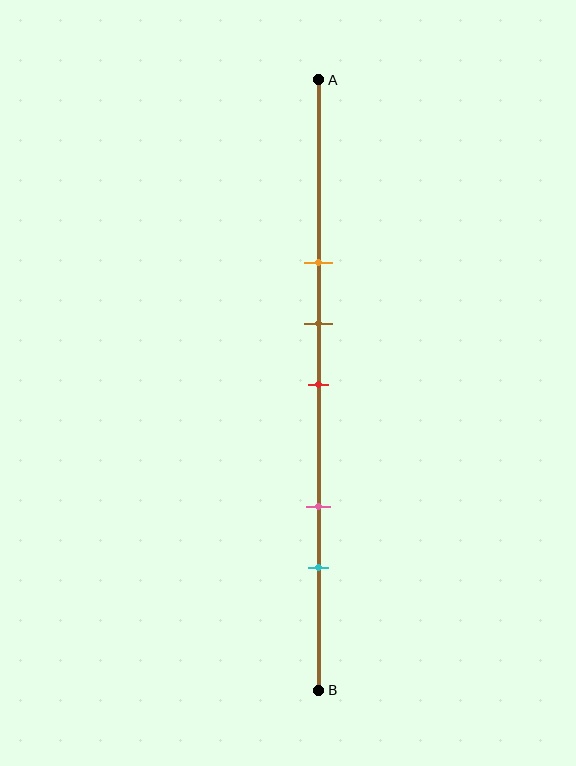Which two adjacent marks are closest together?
The brown and red marks are the closest adjacent pair.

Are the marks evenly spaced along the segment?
No, the marks are not evenly spaced.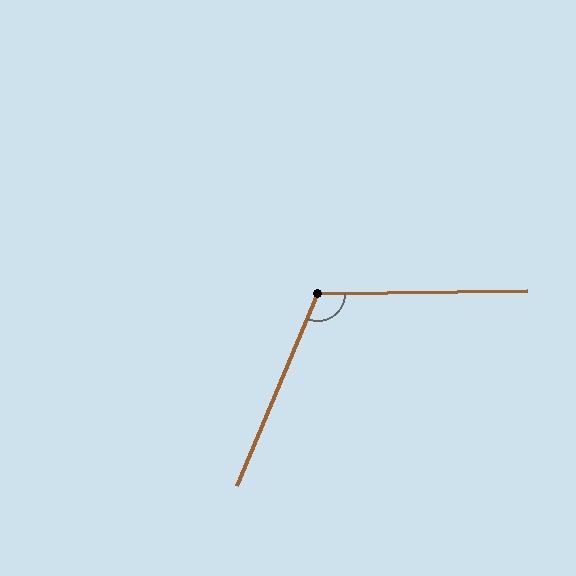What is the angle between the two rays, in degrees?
Approximately 114 degrees.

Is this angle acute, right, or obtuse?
It is obtuse.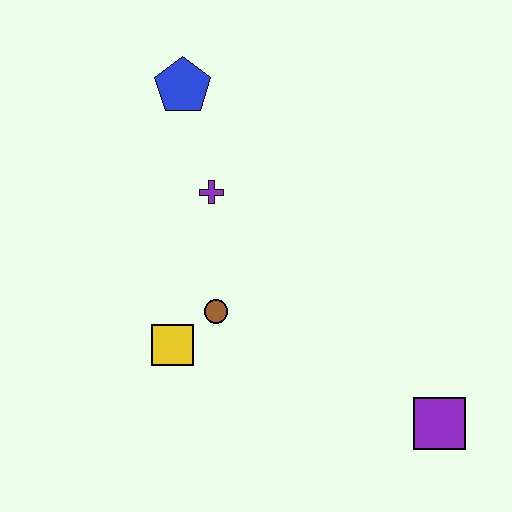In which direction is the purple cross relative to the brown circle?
The purple cross is above the brown circle.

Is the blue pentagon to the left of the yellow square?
No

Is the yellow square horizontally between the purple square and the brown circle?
No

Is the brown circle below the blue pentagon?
Yes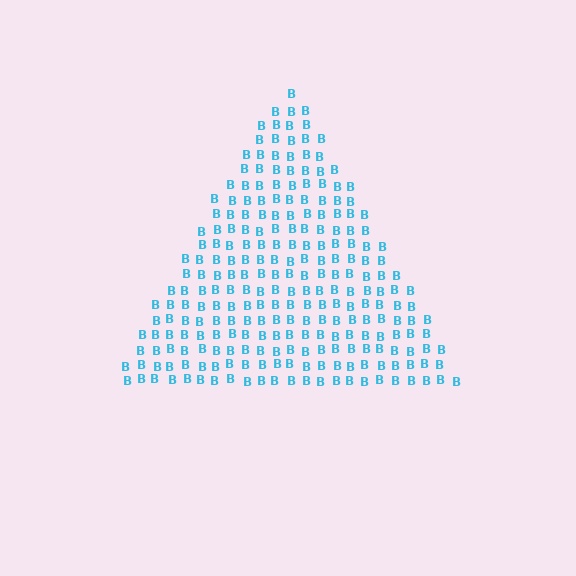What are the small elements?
The small elements are letter B's.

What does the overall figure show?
The overall figure shows a triangle.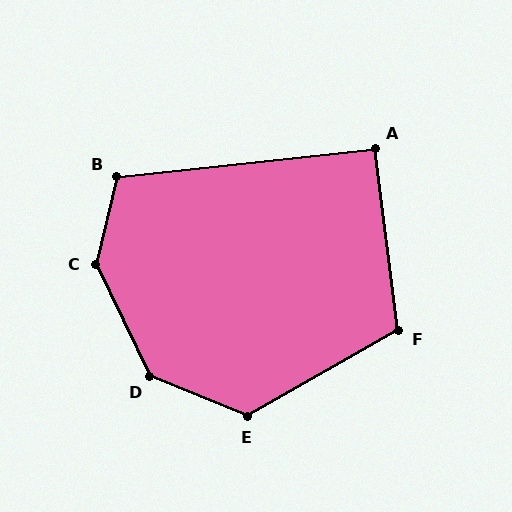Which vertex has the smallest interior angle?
A, at approximately 91 degrees.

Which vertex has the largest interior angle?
C, at approximately 141 degrees.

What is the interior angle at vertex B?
Approximately 110 degrees (obtuse).